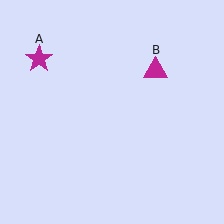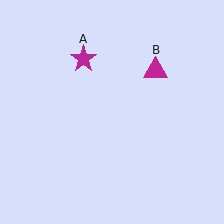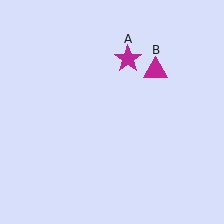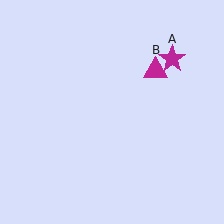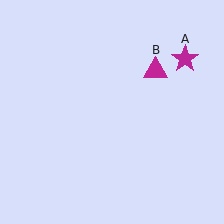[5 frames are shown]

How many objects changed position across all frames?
1 object changed position: magenta star (object A).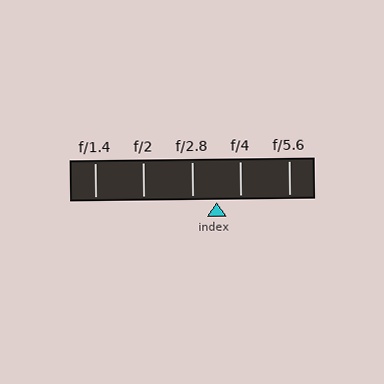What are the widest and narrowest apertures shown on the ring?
The widest aperture shown is f/1.4 and the narrowest is f/5.6.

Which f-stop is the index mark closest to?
The index mark is closest to f/2.8.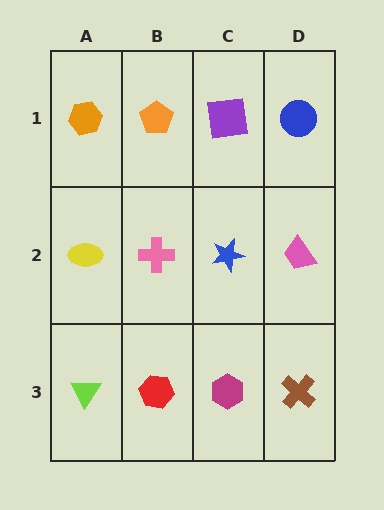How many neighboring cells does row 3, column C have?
3.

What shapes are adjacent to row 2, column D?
A blue circle (row 1, column D), a brown cross (row 3, column D), a blue star (row 2, column C).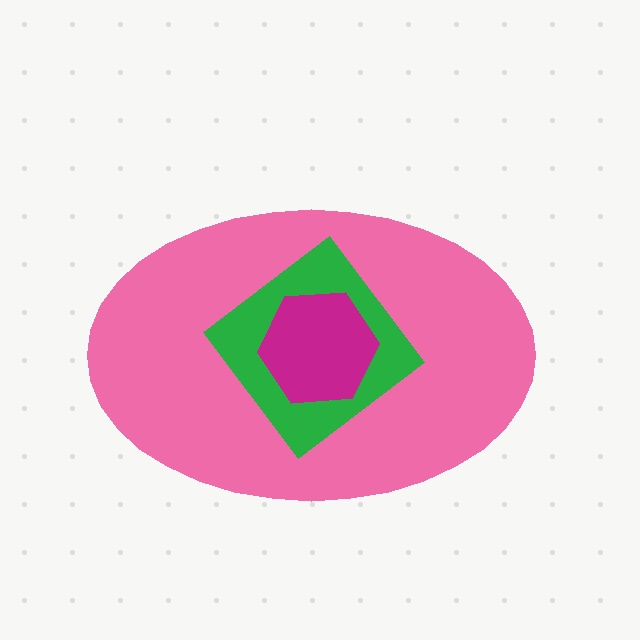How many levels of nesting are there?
3.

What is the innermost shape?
The magenta hexagon.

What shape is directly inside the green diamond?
The magenta hexagon.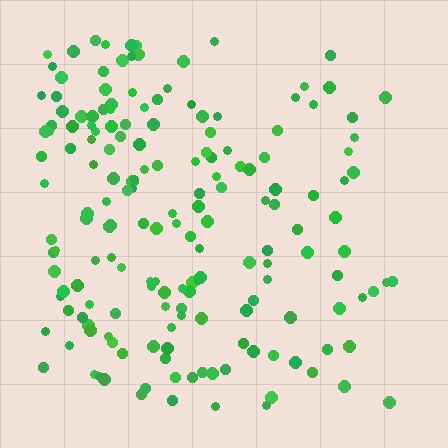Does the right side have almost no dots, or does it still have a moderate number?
Still a moderate number, just noticeably fewer than the left.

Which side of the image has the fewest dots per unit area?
The right.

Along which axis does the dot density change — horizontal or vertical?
Horizontal.